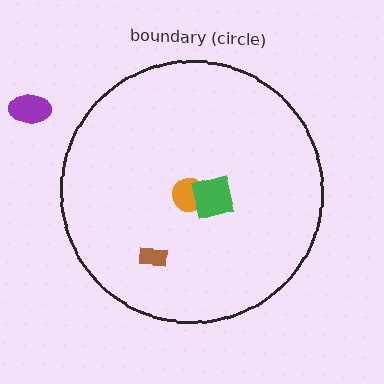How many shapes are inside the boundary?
3 inside, 1 outside.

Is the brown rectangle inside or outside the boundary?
Inside.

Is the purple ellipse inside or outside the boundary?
Outside.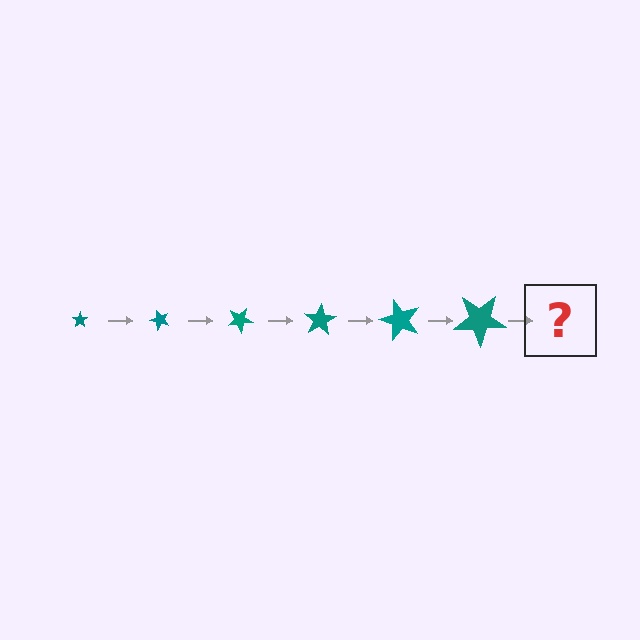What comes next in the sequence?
The next element should be a star, larger than the previous one and rotated 300 degrees from the start.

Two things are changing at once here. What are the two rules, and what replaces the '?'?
The two rules are that the star grows larger each step and it rotates 50 degrees each step. The '?' should be a star, larger than the previous one and rotated 300 degrees from the start.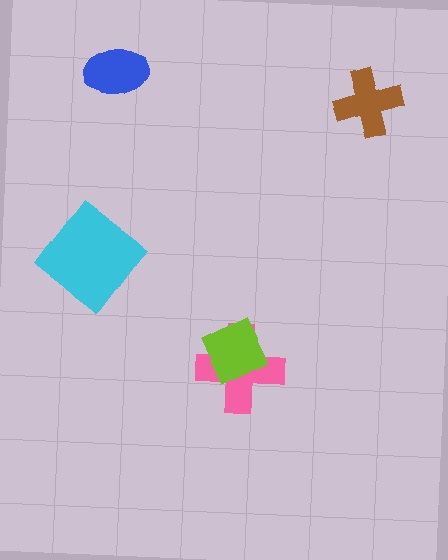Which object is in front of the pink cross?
The lime diamond is in front of the pink cross.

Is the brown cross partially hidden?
No, no other shape covers it.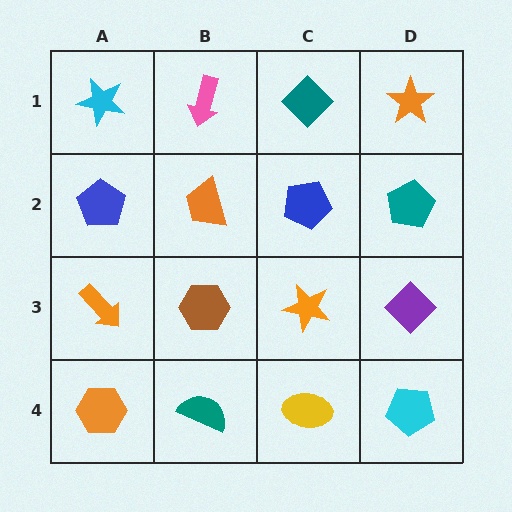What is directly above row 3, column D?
A teal pentagon.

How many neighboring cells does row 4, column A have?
2.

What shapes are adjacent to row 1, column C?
A blue pentagon (row 2, column C), a pink arrow (row 1, column B), an orange star (row 1, column D).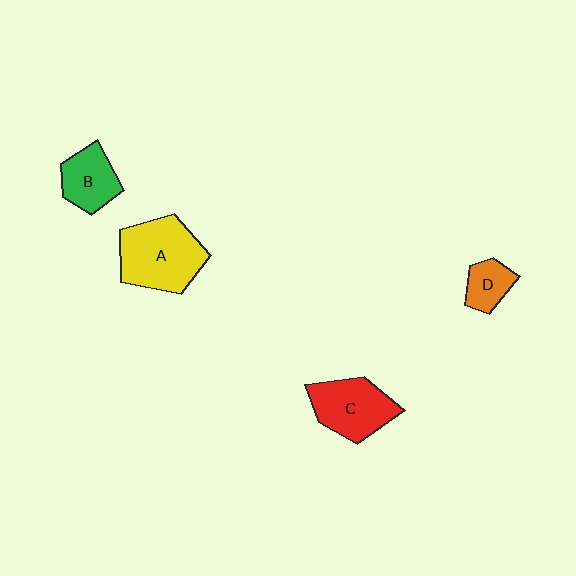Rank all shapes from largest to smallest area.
From largest to smallest: A (yellow), C (red), B (green), D (orange).